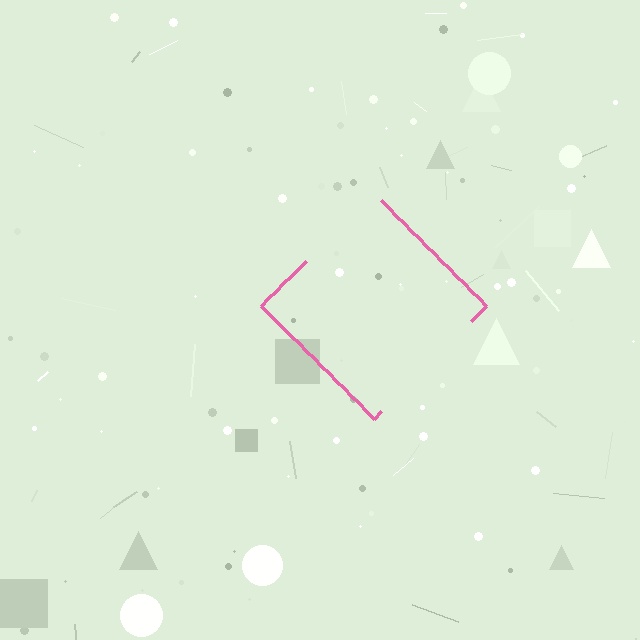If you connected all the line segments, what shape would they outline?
They would outline a diamond.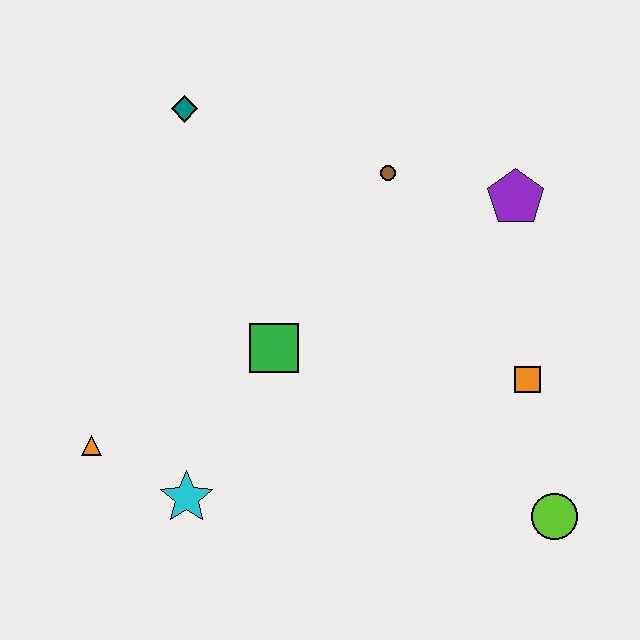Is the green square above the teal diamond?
No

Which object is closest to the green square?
The cyan star is closest to the green square.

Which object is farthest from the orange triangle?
The purple pentagon is farthest from the orange triangle.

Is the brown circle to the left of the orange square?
Yes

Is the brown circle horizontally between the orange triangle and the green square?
No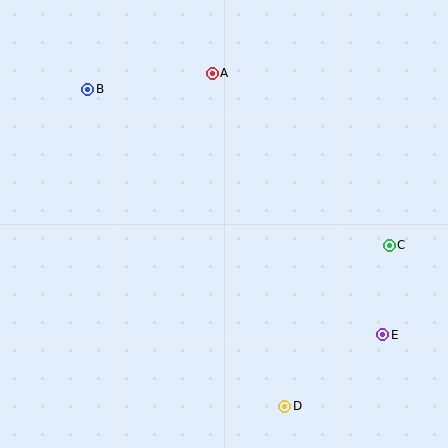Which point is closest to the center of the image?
Point A at (212, 73) is closest to the center.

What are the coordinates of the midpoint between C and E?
The midpoint between C and E is at (386, 290).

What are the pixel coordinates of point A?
Point A is at (212, 73).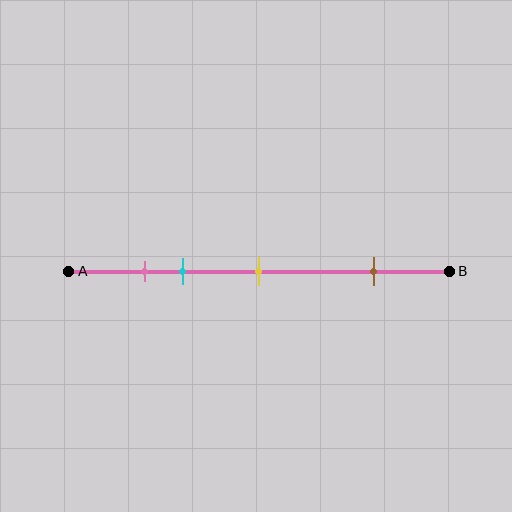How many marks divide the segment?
There are 4 marks dividing the segment.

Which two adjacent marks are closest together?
The pink and cyan marks are the closest adjacent pair.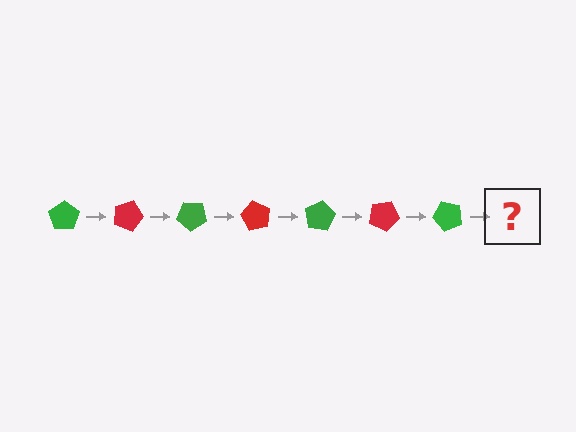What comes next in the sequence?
The next element should be a red pentagon, rotated 140 degrees from the start.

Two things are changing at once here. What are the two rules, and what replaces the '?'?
The two rules are that it rotates 20 degrees each step and the color cycles through green and red. The '?' should be a red pentagon, rotated 140 degrees from the start.